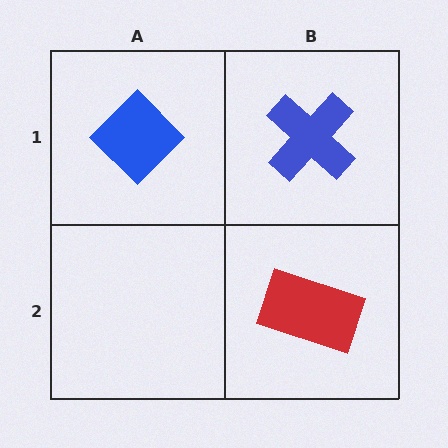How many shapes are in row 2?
1 shape.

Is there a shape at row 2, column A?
No, that cell is empty.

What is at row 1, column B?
A blue cross.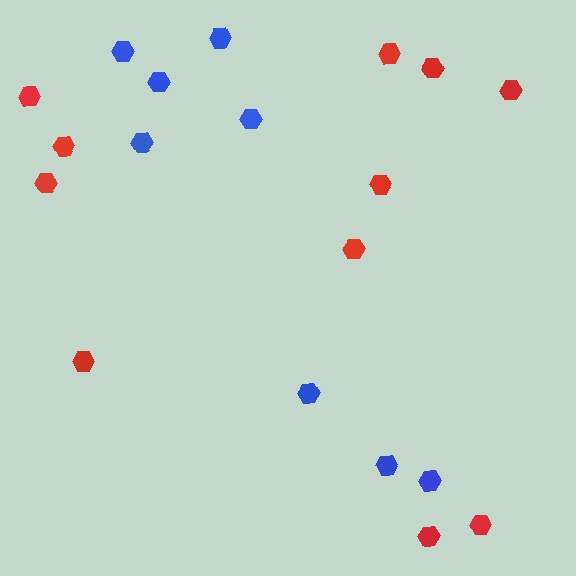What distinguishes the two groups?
There are 2 groups: one group of blue hexagons (8) and one group of red hexagons (11).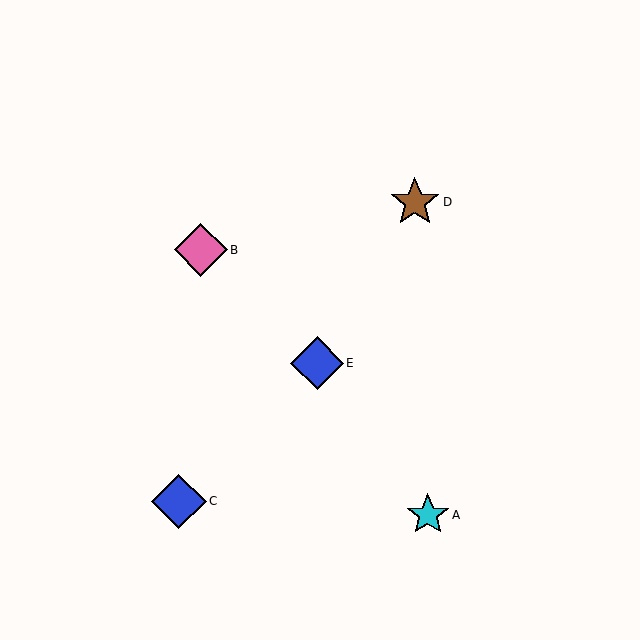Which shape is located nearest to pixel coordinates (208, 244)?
The pink diamond (labeled B) at (201, 250) is nearest to that location.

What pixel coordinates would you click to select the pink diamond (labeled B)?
Click at (201, 250) to select the pink diamond B.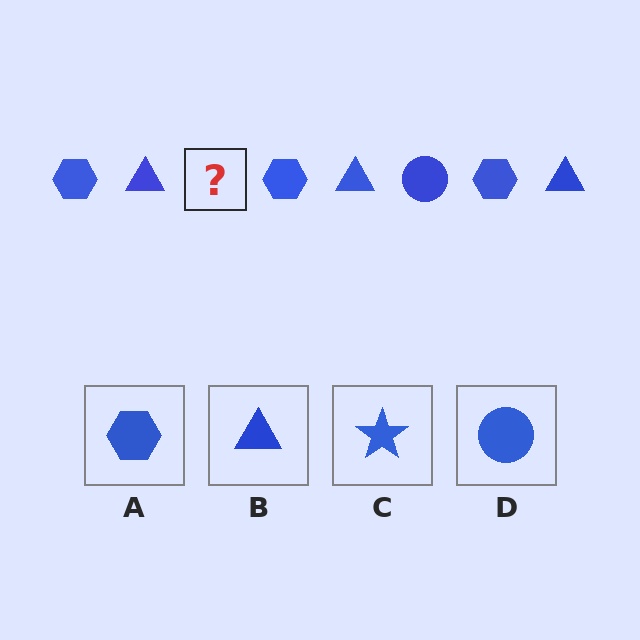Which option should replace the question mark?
Option D.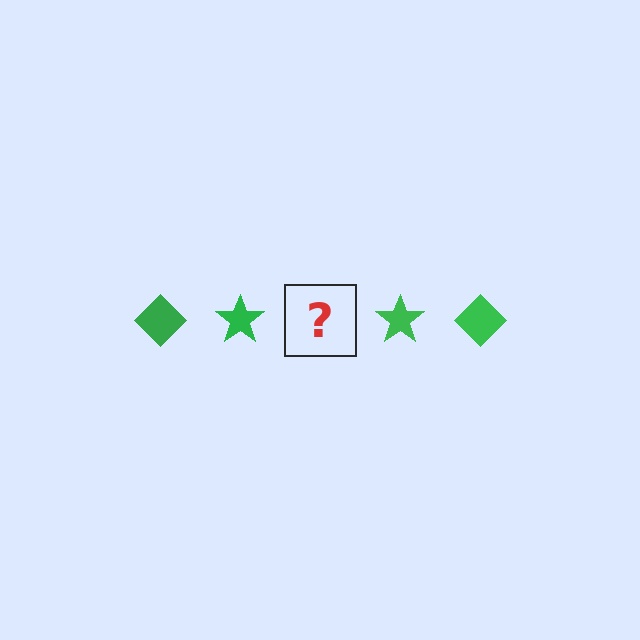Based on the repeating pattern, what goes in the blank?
The blank should be a green diamond.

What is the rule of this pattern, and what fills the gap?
The rule is that the pattern cycles through diamond, star shapes in green. The gap should be filled with a green diamond.